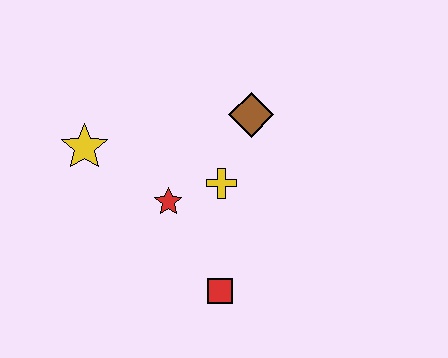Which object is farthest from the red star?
The brown diamond is farthest from the red star.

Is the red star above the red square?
Yes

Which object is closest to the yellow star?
The red star is closest to the yellow star.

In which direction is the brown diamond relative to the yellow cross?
The brown diamond is above the yellow cross.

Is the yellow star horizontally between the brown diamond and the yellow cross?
No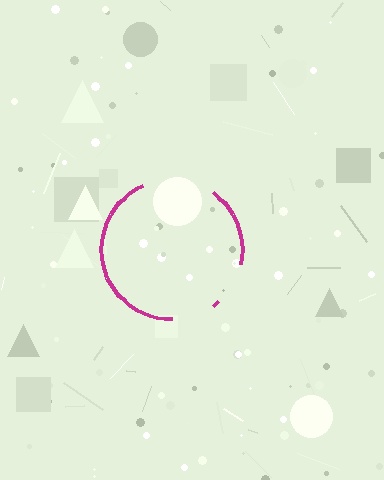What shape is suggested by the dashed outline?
The dashed outline suggests a circle.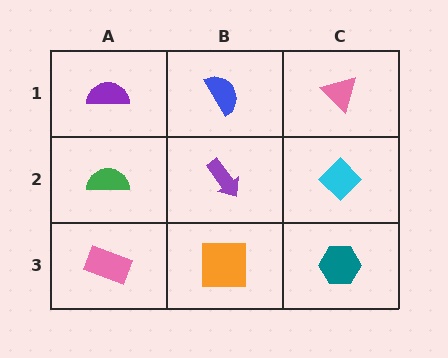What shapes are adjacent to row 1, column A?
A green semicircle (row 2, column A), a blue semicircle (row 1, column B).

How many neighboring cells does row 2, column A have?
3.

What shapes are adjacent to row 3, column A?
A green semicircle (row 2, column A), an orange square (row 3, column B).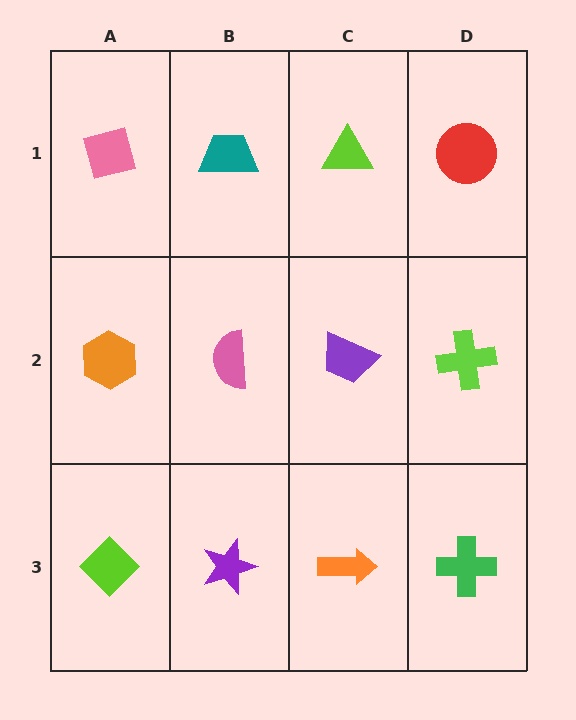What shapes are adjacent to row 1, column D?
A lime cross (row 2, column D), a lime triangle (row 1, column C).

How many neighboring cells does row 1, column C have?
3.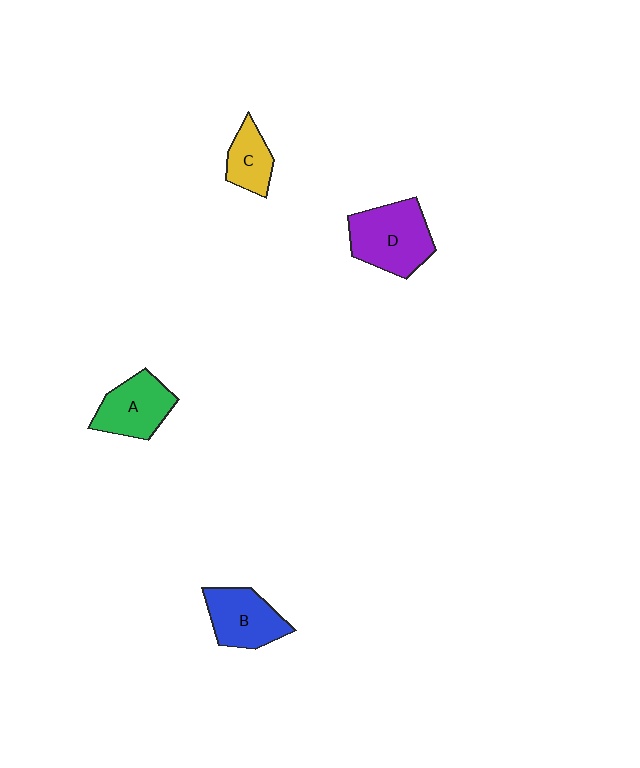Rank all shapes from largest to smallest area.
From largest to smallest: D (purple), B (blue), A (green), C (yellow).